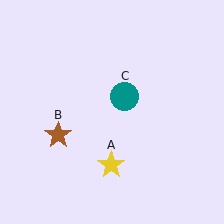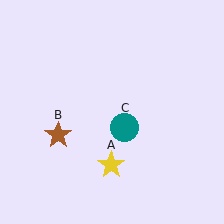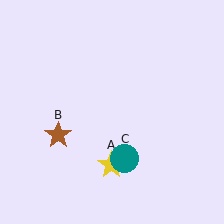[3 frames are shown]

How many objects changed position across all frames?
1 object changed position: teal circle (object C).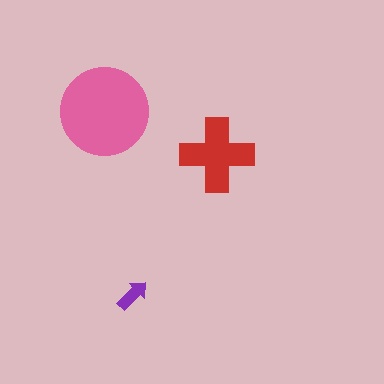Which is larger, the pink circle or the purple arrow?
The pink circle.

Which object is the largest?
The pink circle.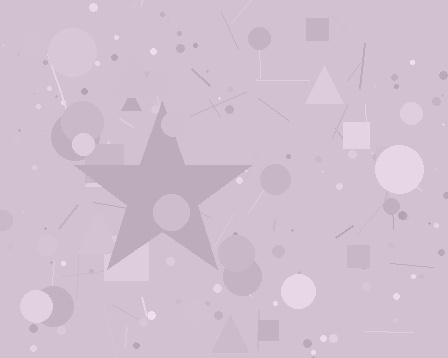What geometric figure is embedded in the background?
A star is embedded in the background.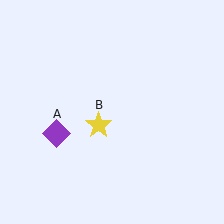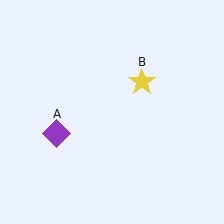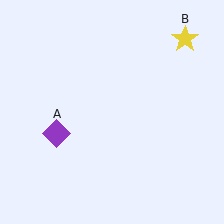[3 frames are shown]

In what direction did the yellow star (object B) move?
The yellow star (object B) moved up and to the right.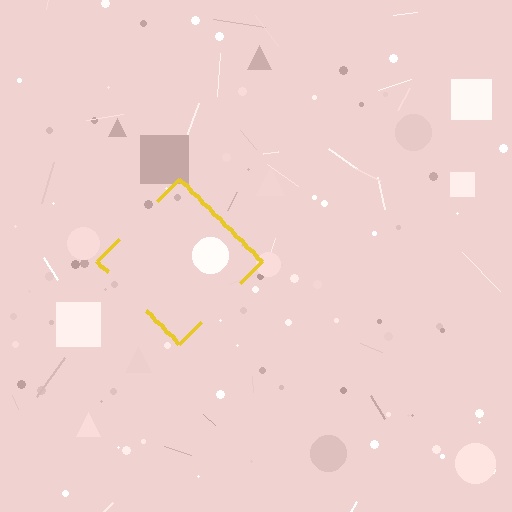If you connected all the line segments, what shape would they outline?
They would outline a diamond.